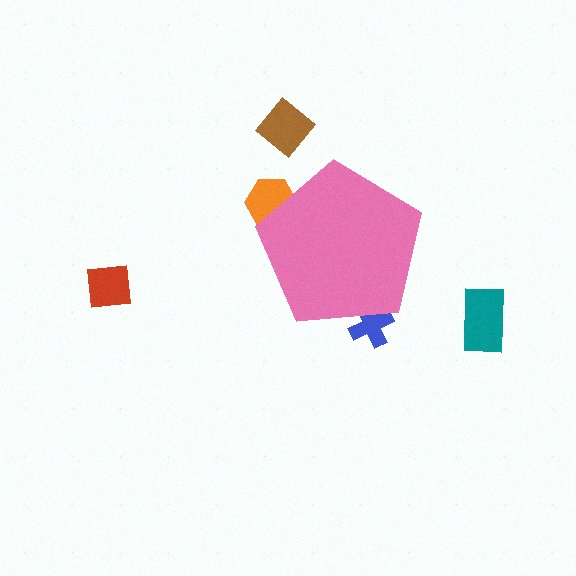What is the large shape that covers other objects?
A pink pentagon.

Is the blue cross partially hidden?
Yes, the blue cross is partially hidden behind the pink pentagon.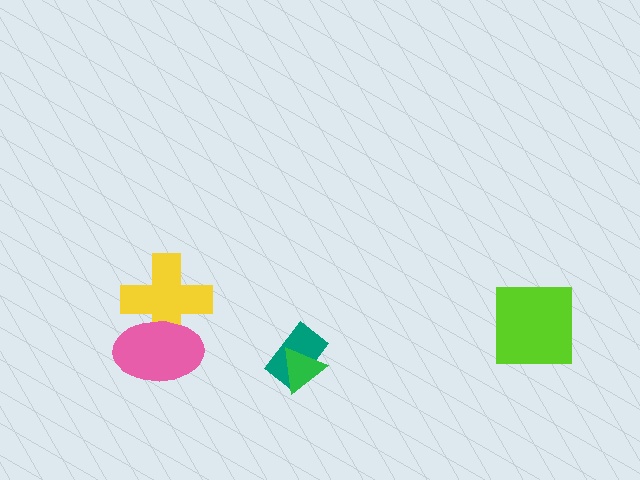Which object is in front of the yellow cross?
The pink ellipse is in front of the yellow cross.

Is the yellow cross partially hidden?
Yes, it is partially covered by another shape.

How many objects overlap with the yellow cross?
1 object overlaps with the yellow cross.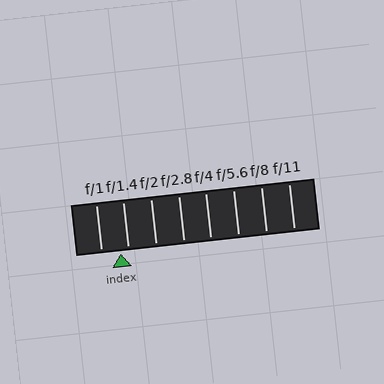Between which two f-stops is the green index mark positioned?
The index mark is between f/1 and f/1.4.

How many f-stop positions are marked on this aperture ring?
There are 8 f-stop positions marked.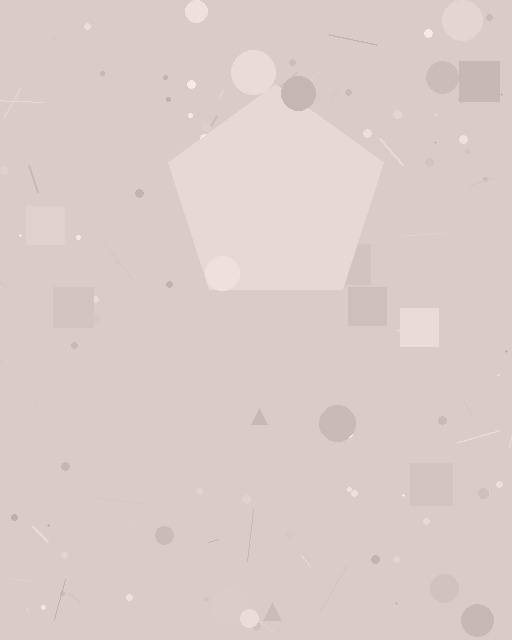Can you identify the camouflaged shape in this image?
The camouflaged shape is a pentagon.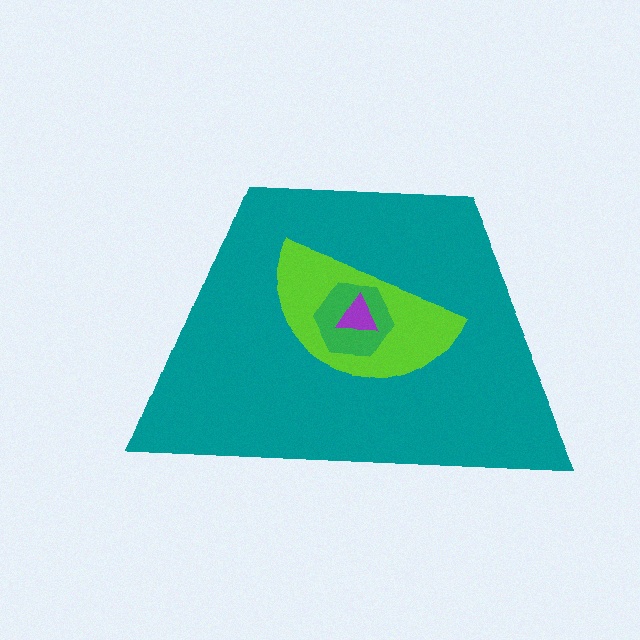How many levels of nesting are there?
4.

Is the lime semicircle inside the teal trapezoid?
Yes.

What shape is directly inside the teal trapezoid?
The lime semicircle.